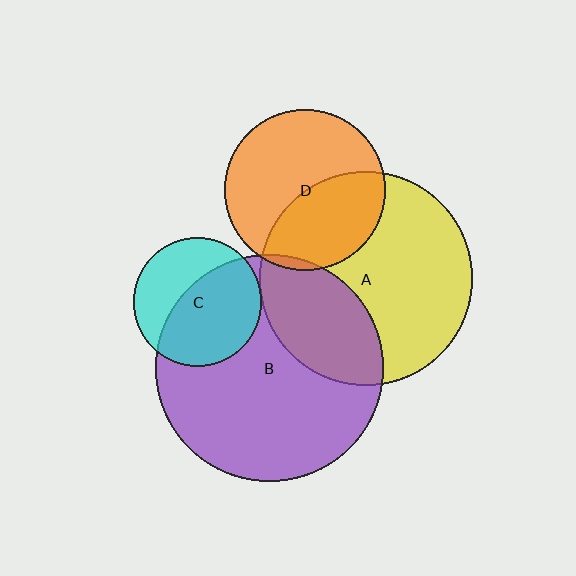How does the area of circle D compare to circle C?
Approximately 1.6 times.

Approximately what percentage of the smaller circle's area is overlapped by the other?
Approximately 40%.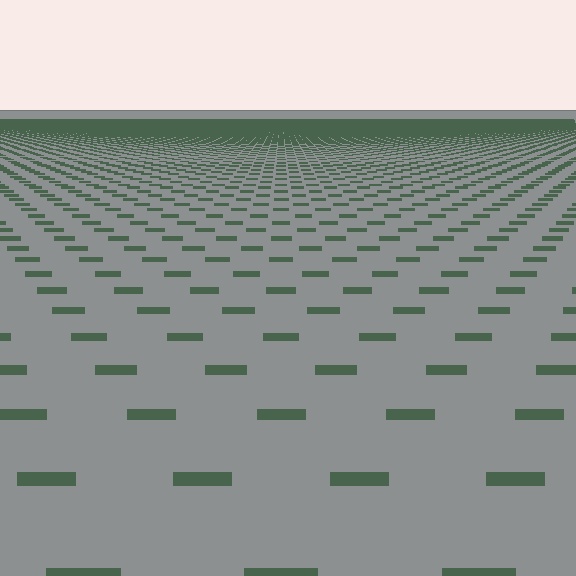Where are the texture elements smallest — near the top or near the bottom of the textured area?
Near the top.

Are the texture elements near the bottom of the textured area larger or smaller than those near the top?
Larger. Near the bottom, elements are closer to the viewer and appear at a bigger on-screen size.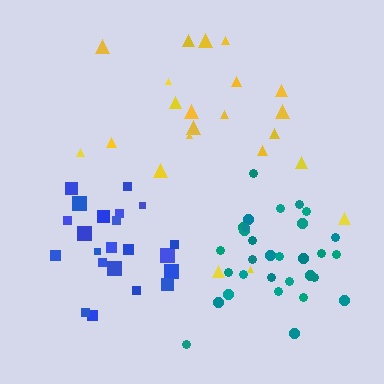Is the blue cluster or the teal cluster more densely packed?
Teal.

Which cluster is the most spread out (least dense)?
Yellow.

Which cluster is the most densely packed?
Teal.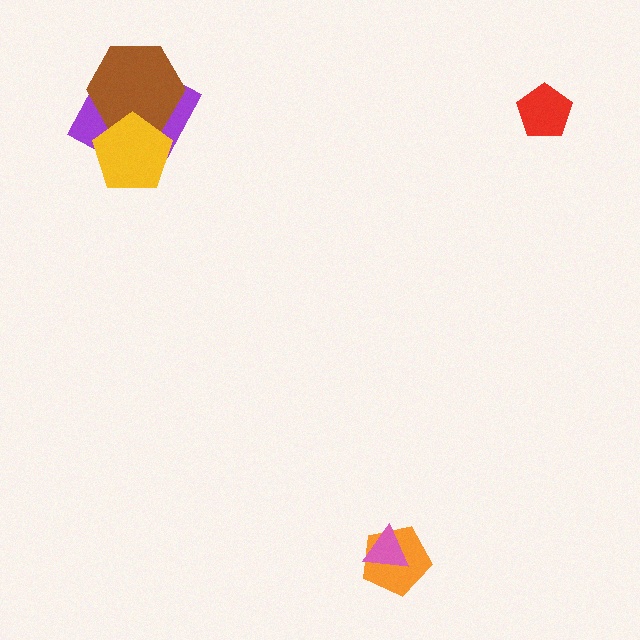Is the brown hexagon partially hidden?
Yes, it is partially covered by another shape.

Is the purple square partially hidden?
Yes, it is partially covered by another shape.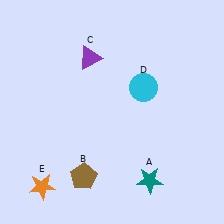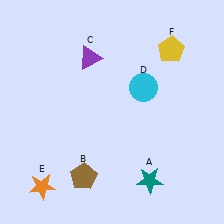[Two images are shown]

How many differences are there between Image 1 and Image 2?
There is 1 difference between the two images.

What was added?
A yellow pentagon (F) was added in Image 2.